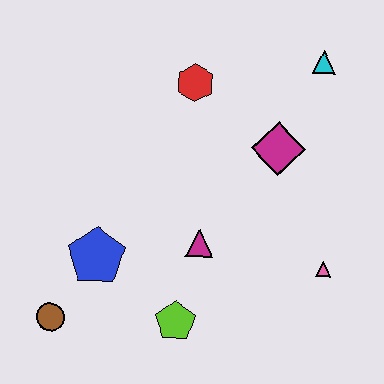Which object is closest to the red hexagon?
The magenta diamond is closest to the red hexagon.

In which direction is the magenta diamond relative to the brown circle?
The magenta diamond is to the right of the brown circle.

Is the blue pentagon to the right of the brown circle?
Yes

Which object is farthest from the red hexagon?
The brown circle is farthest from the red hexagon.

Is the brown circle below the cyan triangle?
Yes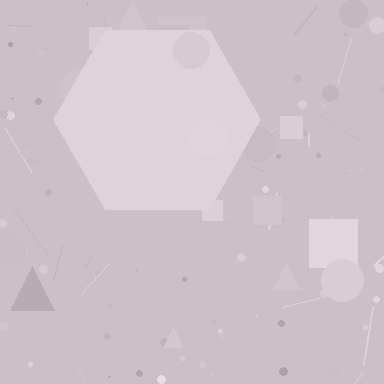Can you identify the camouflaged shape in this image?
The camouflaged shape is a hexagon.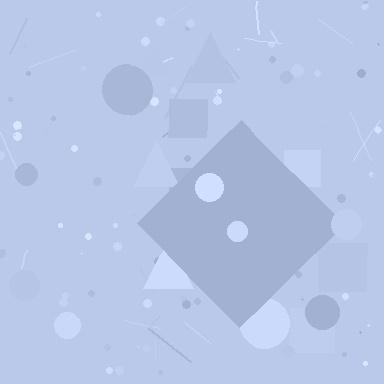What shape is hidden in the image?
A diamond is hidden in the image.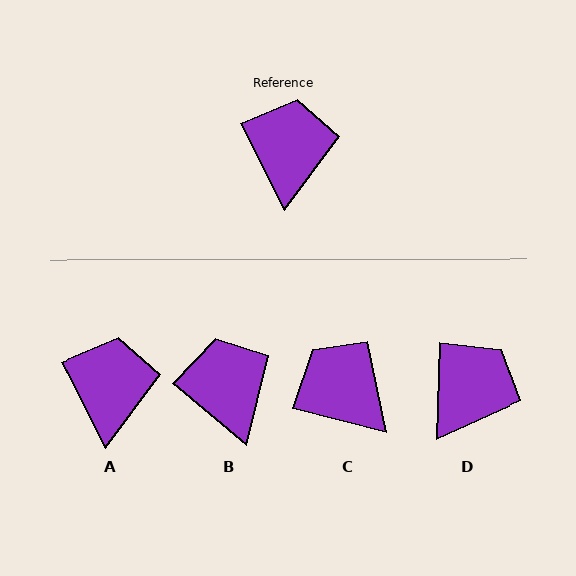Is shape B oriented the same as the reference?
No, it is off by about 23 degrees.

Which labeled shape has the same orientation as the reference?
A.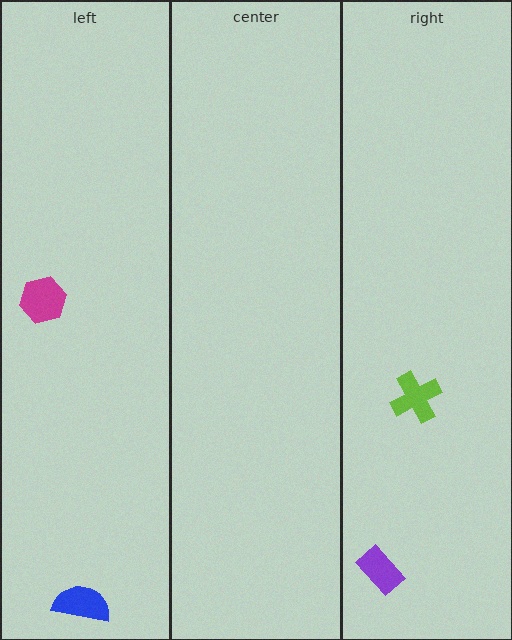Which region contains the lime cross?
The right region.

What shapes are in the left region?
The blue semicircle, the magenta hexagon.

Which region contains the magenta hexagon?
The left region.